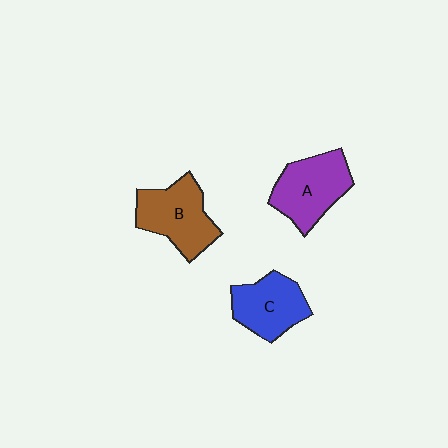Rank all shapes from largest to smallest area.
From largest to smallest: B (brown), A (purple), C (blue).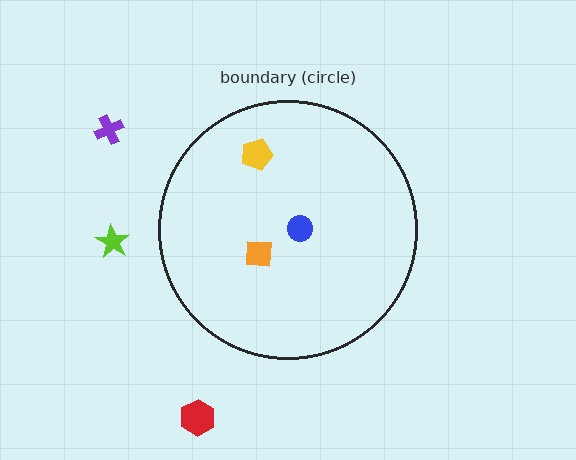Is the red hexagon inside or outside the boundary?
Outside.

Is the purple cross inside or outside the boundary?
Outside.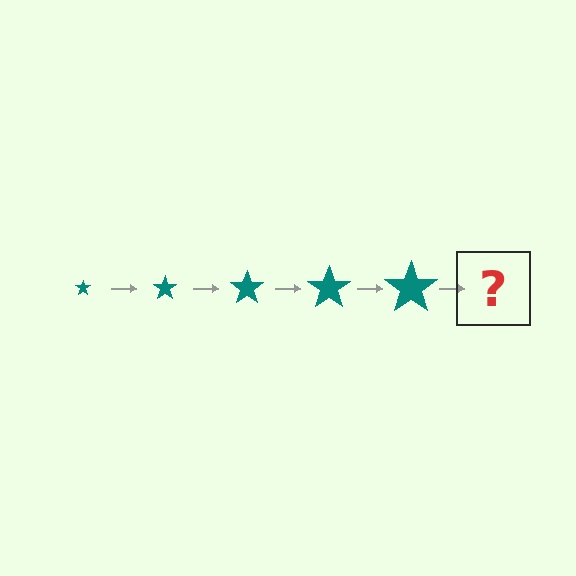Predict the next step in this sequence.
The next step is a teal star, larger than the previous one.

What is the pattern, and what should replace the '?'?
The pattern is that the star gets progressively larger each step. The '?' should be a teal star, larger than the previous one.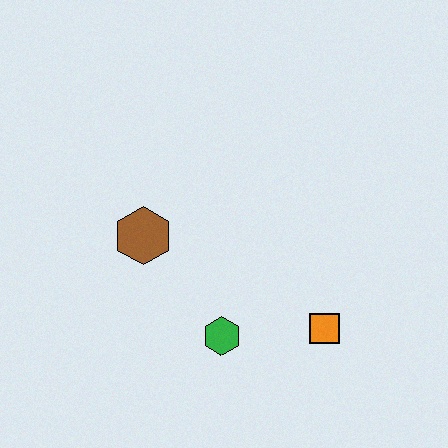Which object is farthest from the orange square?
The brown hexagon is farthest from the orange square.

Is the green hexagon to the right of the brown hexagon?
Yes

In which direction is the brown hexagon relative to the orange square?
The brown hexagon is to the left of the orange square.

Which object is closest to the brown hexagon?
The green hexagon is closest to the brown hexagon.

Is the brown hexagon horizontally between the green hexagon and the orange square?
No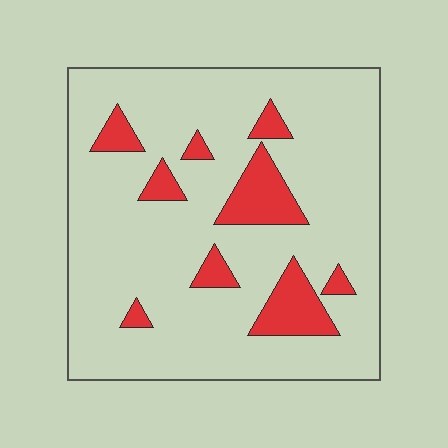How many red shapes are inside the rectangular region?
9.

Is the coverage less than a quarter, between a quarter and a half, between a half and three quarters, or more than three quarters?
Less than a quarter.